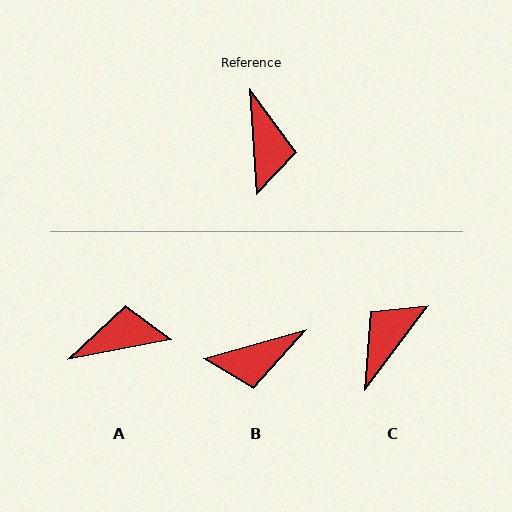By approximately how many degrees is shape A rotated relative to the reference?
Approximately 97 degrees counter-clockwise.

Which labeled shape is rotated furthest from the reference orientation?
C, about 139 degrees away.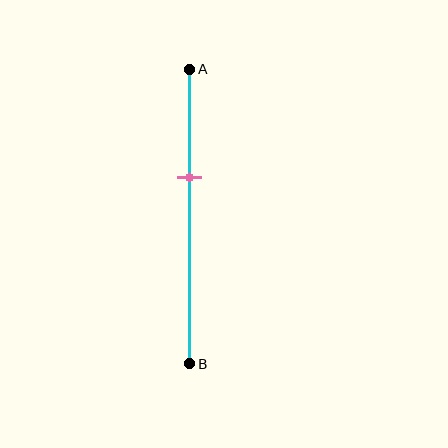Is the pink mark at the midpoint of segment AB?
No, the mark is at about 35% from A, not at the 50% midpoint.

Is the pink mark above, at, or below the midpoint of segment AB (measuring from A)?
The pink mark is above the midpoint of segment AB.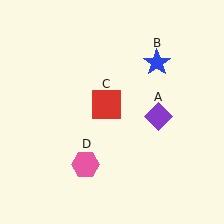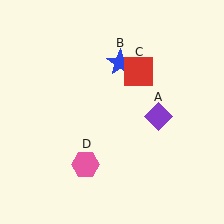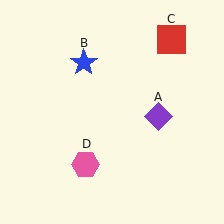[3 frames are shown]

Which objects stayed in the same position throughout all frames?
Purple diamond (object A) and pink hexagon (object D) remained stationary.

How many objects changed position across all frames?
2 objects changed position: blue star (object B), red square (object C).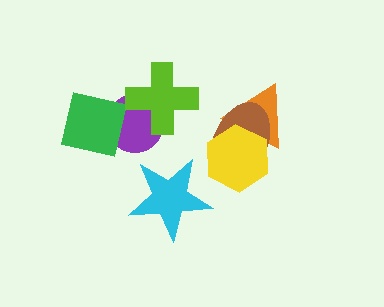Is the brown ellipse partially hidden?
Yes, it is partially covered by another shape.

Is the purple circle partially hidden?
Yes, it is partially covered by another shape.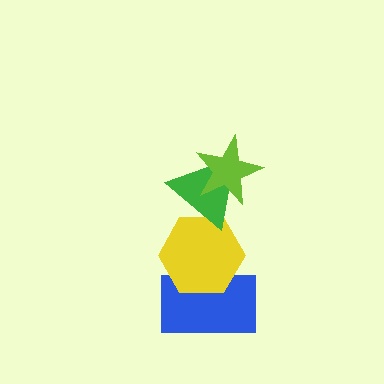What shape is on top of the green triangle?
The lime star is on top of the green triangle.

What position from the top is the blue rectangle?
The blue rectangle is 4th from the top.